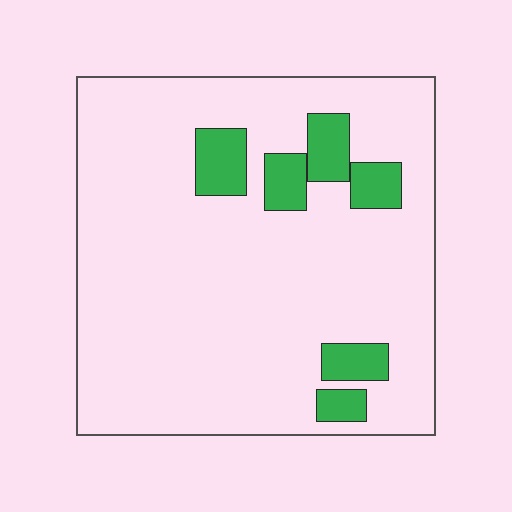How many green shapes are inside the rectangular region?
6.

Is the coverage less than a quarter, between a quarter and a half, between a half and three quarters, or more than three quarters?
Less than a quarter.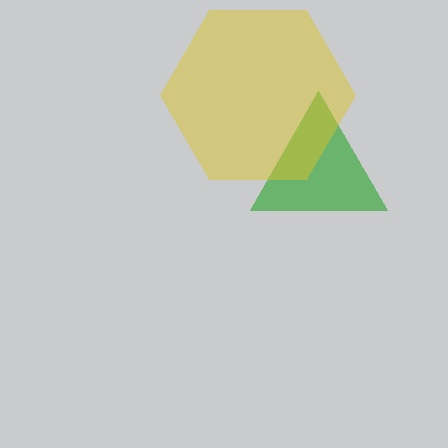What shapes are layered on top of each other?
The layered shapes are: a green triangle, a yellow hexagon.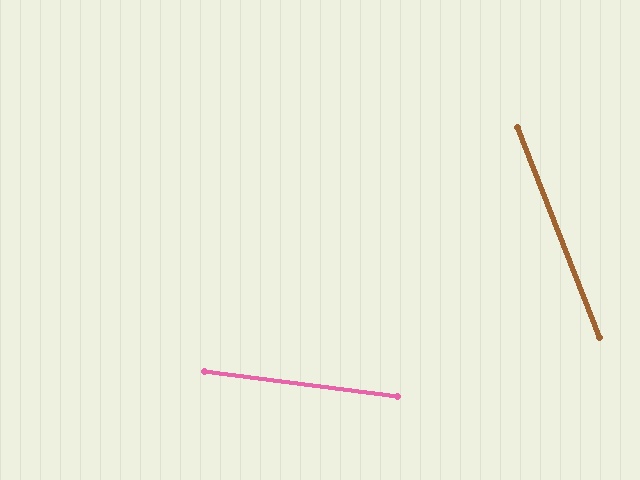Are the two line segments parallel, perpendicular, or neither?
Neither parallel nor perpendicular — they differ by about 61°.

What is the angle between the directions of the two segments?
Approximately 61 degrees.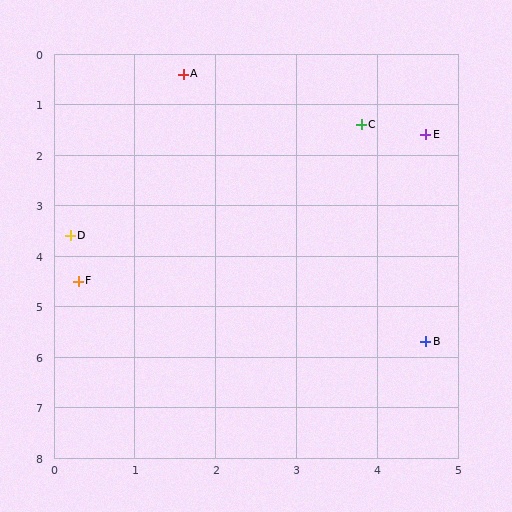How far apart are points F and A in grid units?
Points F and A are about 4.3 grid units apart.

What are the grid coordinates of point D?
Point D is at approximately (0.2, 3.6).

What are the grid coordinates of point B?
Point B is at approximately (4.6, 5.7).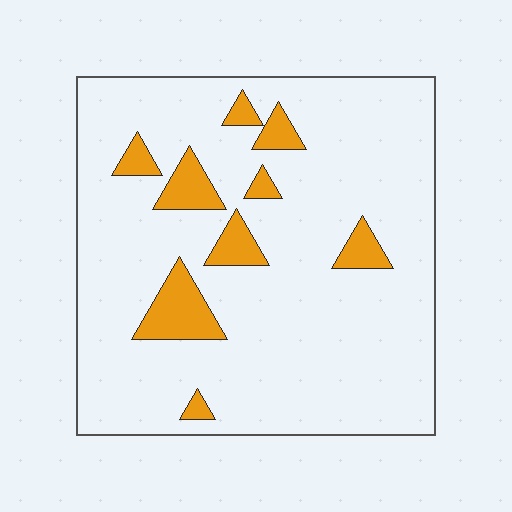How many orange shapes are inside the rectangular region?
9.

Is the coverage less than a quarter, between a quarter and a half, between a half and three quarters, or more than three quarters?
Less than a quarter.